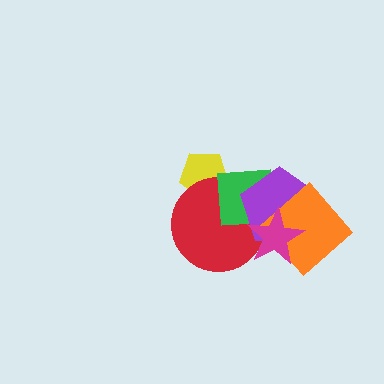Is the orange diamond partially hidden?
Yes, it is partially covered by another shape.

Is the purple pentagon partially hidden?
Yes, it is partially covered by another shape.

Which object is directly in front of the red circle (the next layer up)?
The green square is directly in front of the red circle.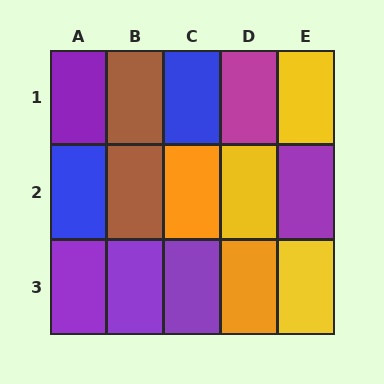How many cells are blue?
2 cells are blue.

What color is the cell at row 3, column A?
Purple.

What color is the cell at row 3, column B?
Purple.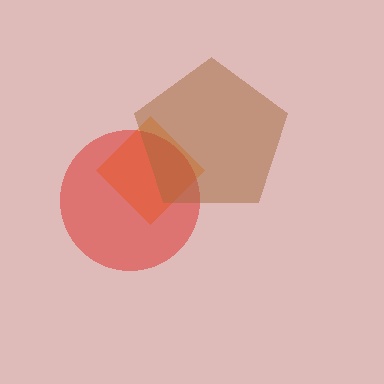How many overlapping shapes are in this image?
There are 3 overlapping shapes in the image.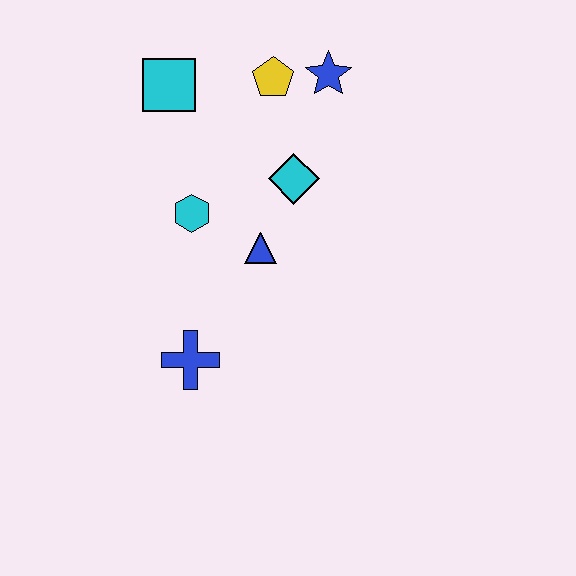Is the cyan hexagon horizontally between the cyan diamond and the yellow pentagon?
No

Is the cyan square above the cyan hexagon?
Yes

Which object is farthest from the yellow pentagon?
The blue cross is farthest from the yellow pentagon.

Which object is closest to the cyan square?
The yellow pentagon is closest to the cyan square.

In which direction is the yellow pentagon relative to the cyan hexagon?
The yellow pentagon is above the cyan hexagon.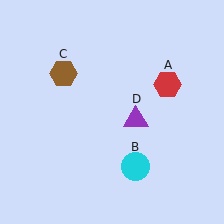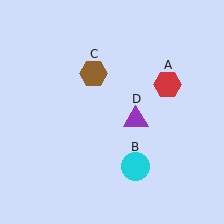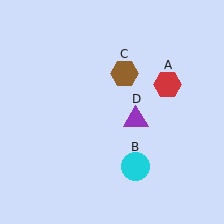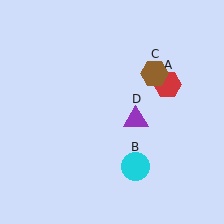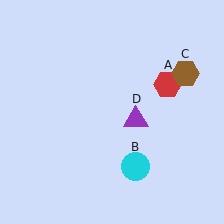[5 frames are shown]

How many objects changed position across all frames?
1 object changed position: brown hexagon (object C).